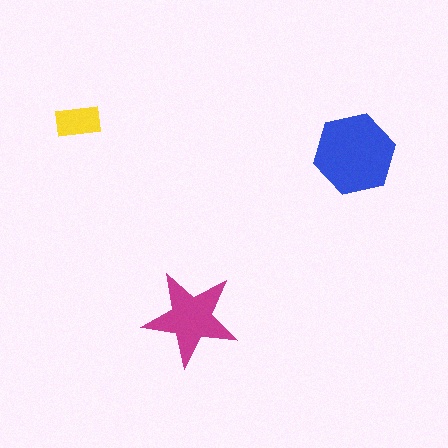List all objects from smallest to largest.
The yellow rectangle, the magenta star, the blue hexagon.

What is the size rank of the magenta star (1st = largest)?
2nd.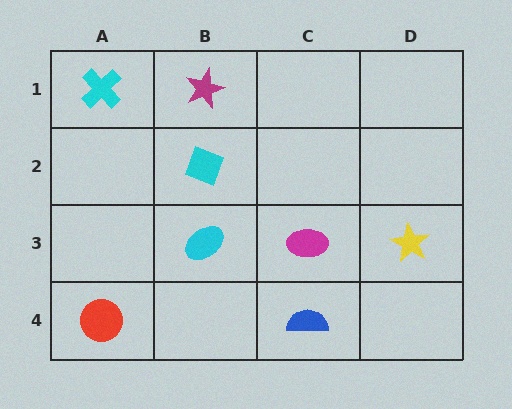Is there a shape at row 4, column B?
No, that cell is empty.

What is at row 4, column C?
A blue semicircle.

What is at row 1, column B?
A magenta star.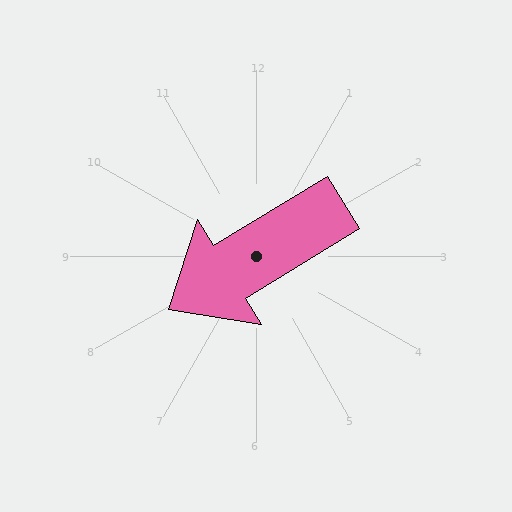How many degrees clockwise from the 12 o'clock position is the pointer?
Approximately 239 degrees.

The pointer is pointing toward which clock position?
Roughly 8 o'clock.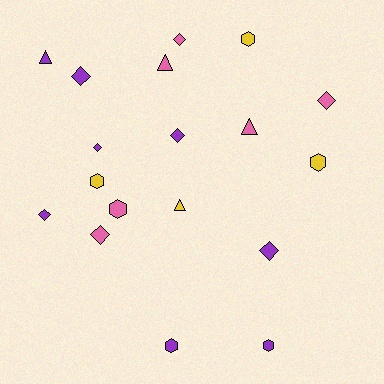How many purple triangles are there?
There is 1 purple triangle.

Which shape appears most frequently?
Diamond, with 8 objects.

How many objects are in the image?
There are 18 objects.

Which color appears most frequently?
Purple, with 8 objects.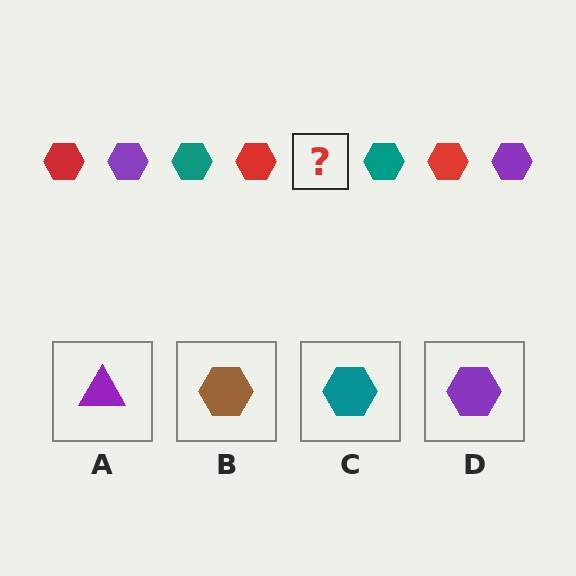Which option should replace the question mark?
Option D.